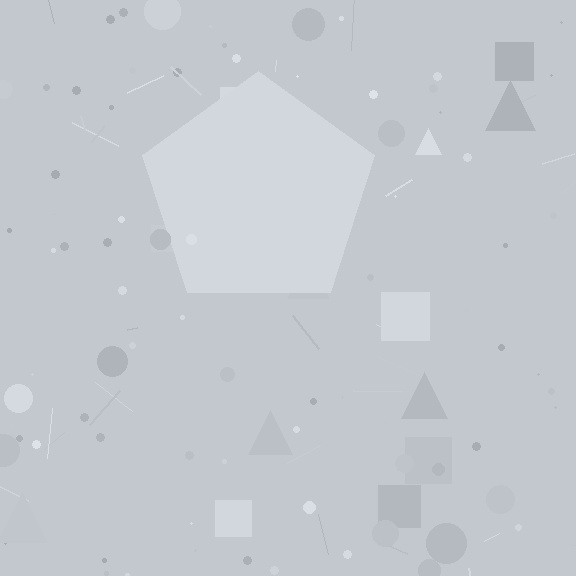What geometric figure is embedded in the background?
A pentagon is embedded in the background.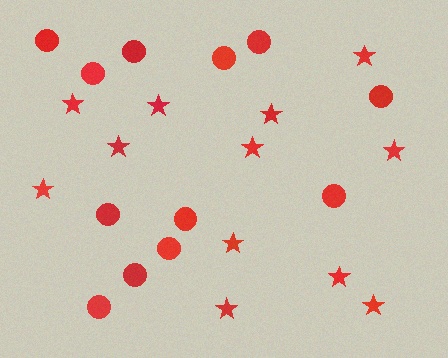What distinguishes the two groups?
There are 2 groups: one group of stars (12) and one group of circles (12).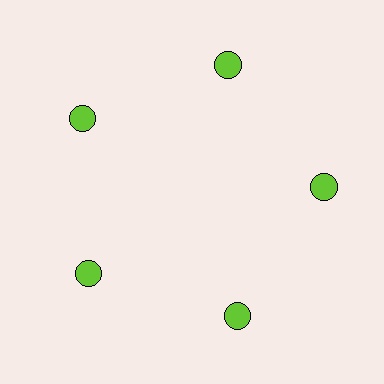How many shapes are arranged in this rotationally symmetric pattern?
There are 5 shapes, arranged in 5 groups of 1.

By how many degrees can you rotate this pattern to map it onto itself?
The pattern maps onto itself every 72 degrees of rotation.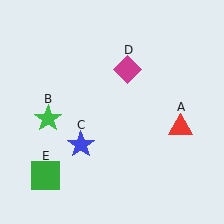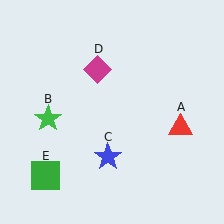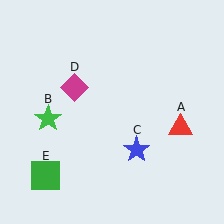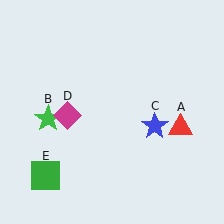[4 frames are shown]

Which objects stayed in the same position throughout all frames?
Red triangle (object A) and green star (object B) and green square (object E) remained stationary.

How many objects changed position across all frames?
2 objects changed position: blue star (object C), magenta diamond (object D).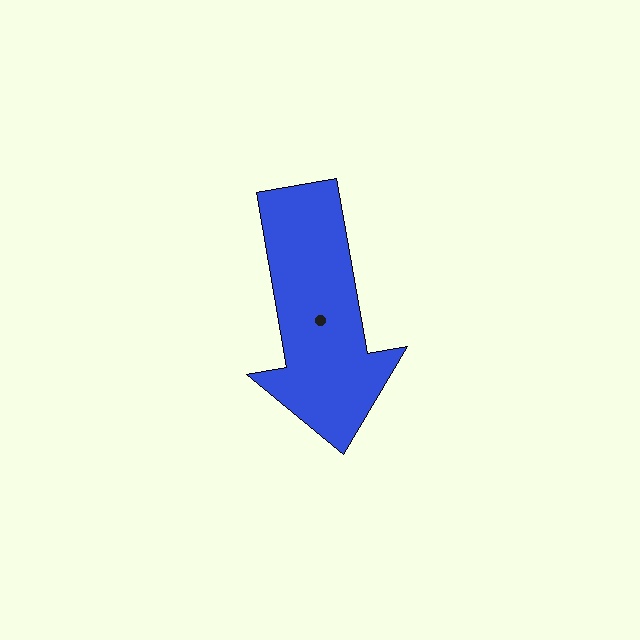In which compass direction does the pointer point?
South.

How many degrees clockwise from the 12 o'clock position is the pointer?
Approximately 170 degrees.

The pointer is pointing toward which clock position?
Roughly 6 o'clock.